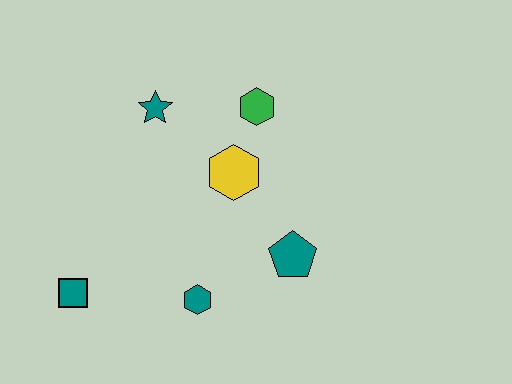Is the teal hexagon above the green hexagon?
No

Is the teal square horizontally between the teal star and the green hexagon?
No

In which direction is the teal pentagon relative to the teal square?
The teal pentagon is to the right of the teal square.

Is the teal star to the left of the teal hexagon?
Yes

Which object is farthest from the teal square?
The green hexagon is farthest from the teal square.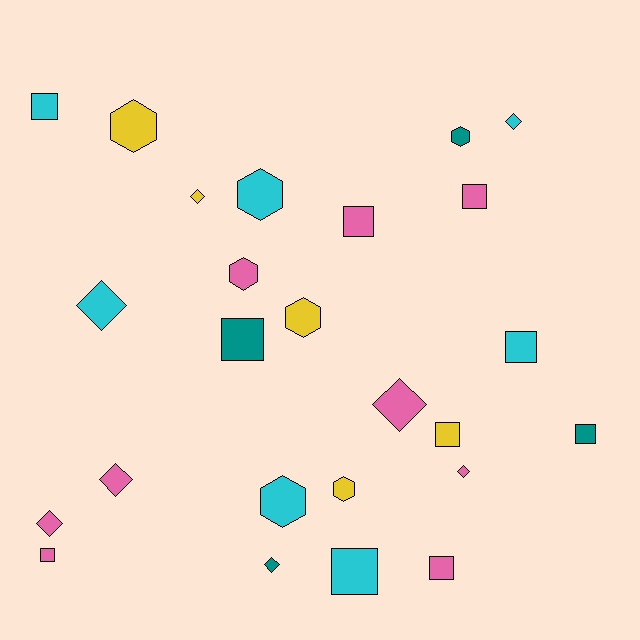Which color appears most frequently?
Pink, with 9 objects.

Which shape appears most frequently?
Square, with 10 objects.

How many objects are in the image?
There are 25 objects.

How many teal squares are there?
There are 2 teal squares.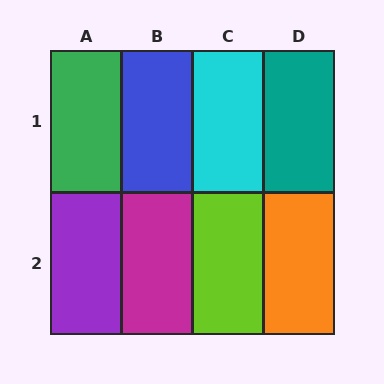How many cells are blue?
1 cell is blue.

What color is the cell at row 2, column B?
Magenta.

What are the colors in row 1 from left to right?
Green, blue, cyan, teal.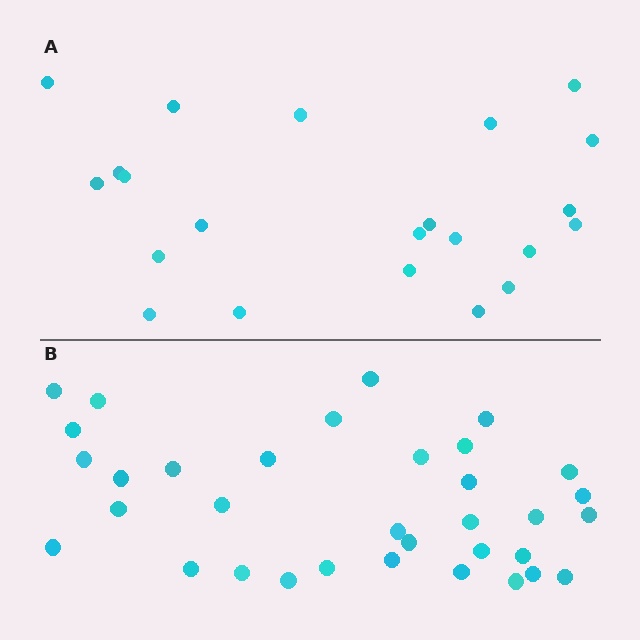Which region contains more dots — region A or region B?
Region B (the bottom region) has more dots.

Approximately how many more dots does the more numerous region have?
Region B has roughly 12 or so more dots than region A.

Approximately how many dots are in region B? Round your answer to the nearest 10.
About 30 dots. (The exact count is 34, which rounds to 30.)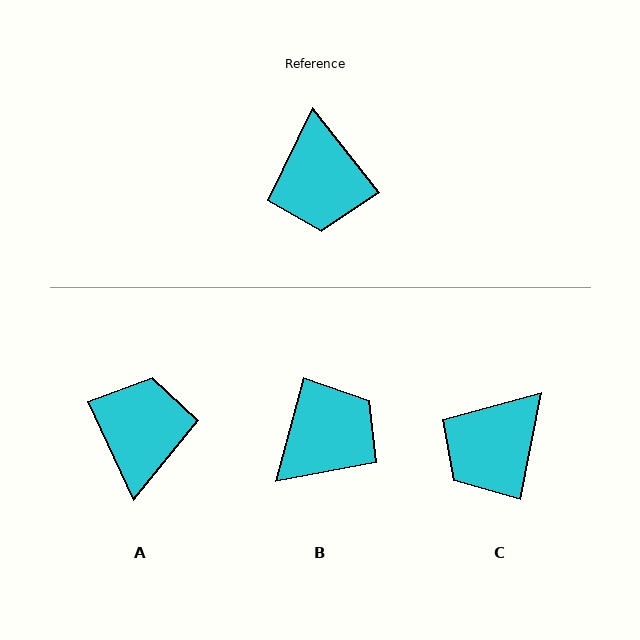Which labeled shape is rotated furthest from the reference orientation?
A, about 167 degrees away.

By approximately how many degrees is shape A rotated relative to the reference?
Approximately 167 degrees counter-clockwise.